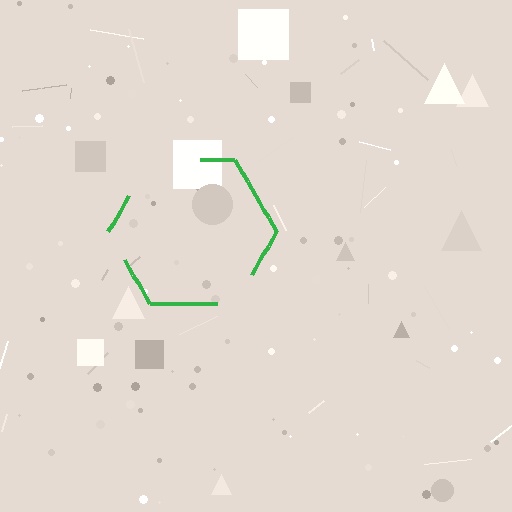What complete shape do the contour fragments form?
The contour fragments form a hexagon.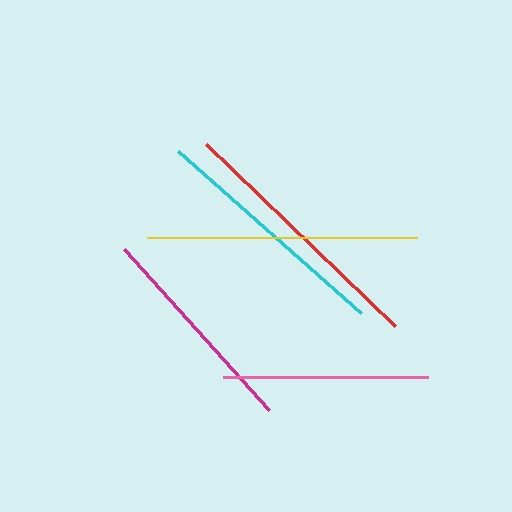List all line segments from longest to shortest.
From longest to shortest: yellow, red, cyan, magenta, pink.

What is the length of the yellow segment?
The yellow segment is approximately 270 pixels long.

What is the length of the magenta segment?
The magenta segment is approximately 217 pixels long.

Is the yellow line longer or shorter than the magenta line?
The yellow line is longer than the magenta line.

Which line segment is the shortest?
The pink line is the shortest at approximately 205 pixels.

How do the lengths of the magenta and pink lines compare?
The magenta and pink lines are approximately the same length.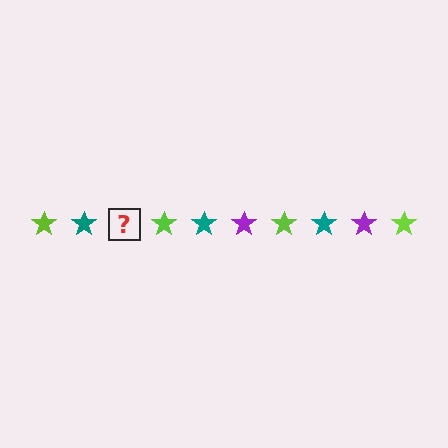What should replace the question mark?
The question mark should be replaced with a purple star.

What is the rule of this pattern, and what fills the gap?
The rule is that the pattern cycles through lime, teal, purple stars. The gap should be filled with a purple star.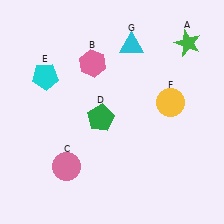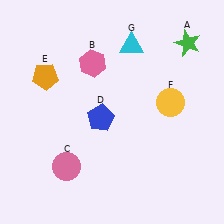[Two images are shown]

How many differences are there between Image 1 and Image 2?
There are 2 differences between the two images.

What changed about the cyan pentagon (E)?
In Image 1, E is cyan. In Image 2, it changed to orange.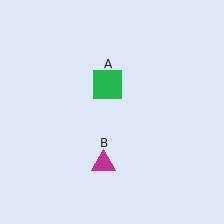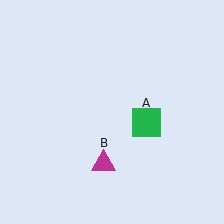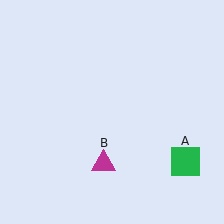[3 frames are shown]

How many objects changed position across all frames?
1 object changed position: green square (object A).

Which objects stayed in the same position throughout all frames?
Magenta triangle (object B) remained stationary.